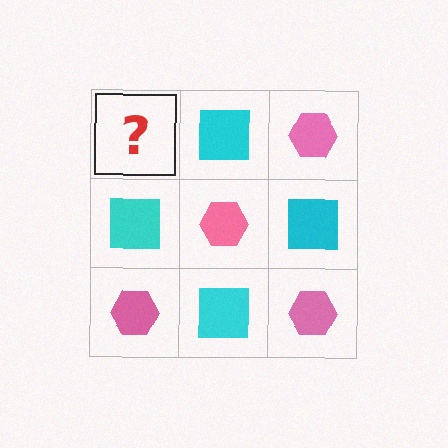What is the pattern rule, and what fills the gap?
The rule is that it alternates pink hexagon and cyan square in a checkerboard pattern. The gap should be filled with a pink hexagon.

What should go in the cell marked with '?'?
The missing cell should contain a pink hexagon.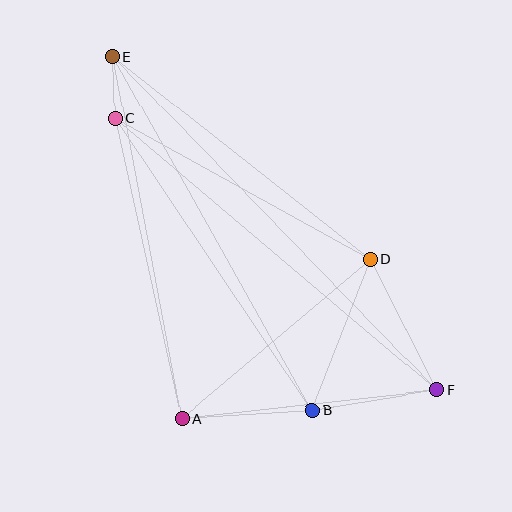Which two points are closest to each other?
Points C and E are closest to each other.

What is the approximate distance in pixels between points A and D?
The distance between A and D is approximately 247 pixels.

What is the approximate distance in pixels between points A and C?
The distance between A and C is approximately 308 pixels.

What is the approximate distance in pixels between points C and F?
The distance between C and F is approximately 422 pixels.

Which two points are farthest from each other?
Points E and F are farthest from each other.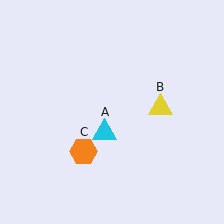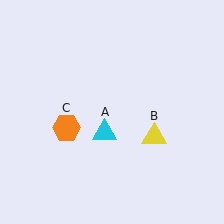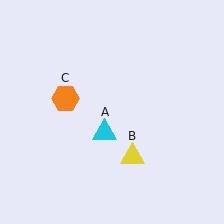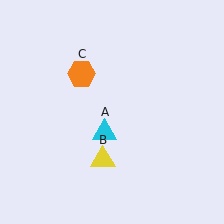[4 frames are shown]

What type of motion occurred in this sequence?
The yellow triangle (object B), orange hexagon (object C) rotated clockwise around the center of the scene.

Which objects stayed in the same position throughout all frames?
Cyan triangle (object A) remained stationary.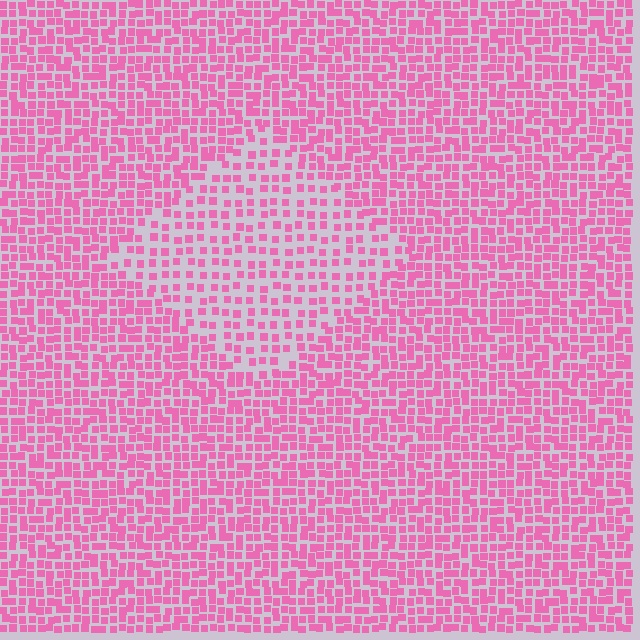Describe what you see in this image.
The image contains small pink elements arranged at two different densities. A diamond-shaped region is visible where the elements are less densely packed than the surrounding area.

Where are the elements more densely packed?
The elements are more densely packed outside the diamond boundary.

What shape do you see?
I see a diamond.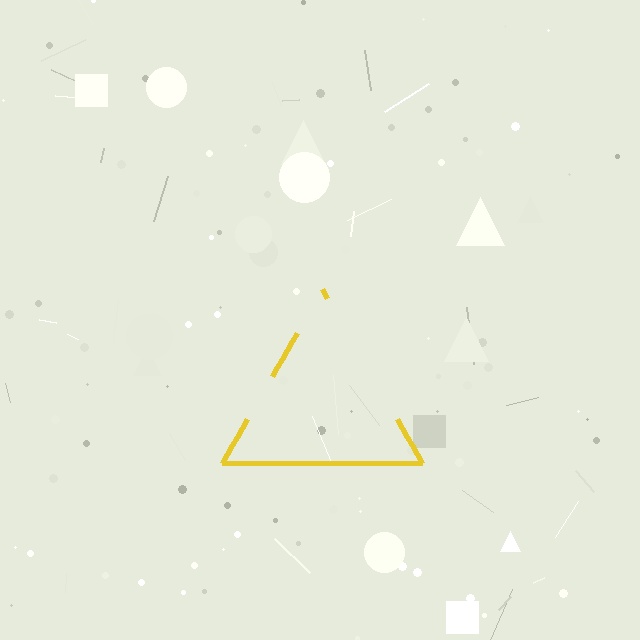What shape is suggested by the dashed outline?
The dashed outline suggests a triangle.